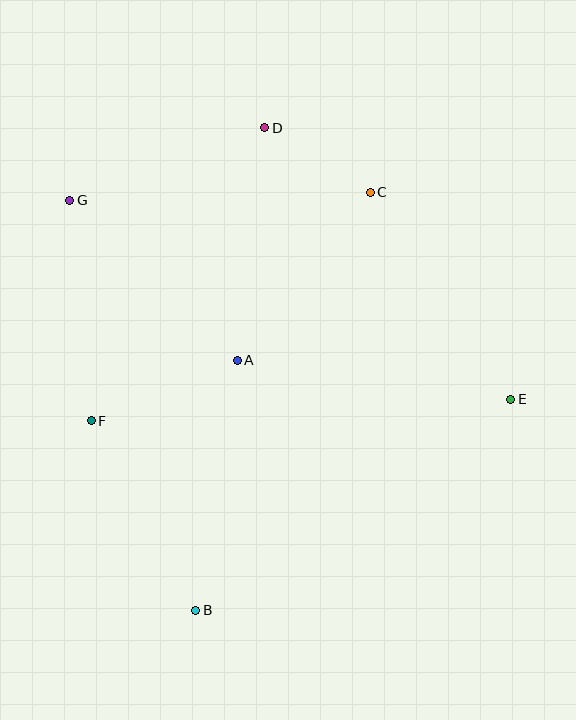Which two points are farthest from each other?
Points B and D are farthest from each other.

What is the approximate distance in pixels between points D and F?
The distance between D and F is approximately 340 pixels.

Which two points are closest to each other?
Points C and D are closest to each other.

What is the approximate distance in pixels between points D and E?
The distance between D and E is approximately 366 pixels.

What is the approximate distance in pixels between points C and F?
The distance between C and F is approximately 361 pixels.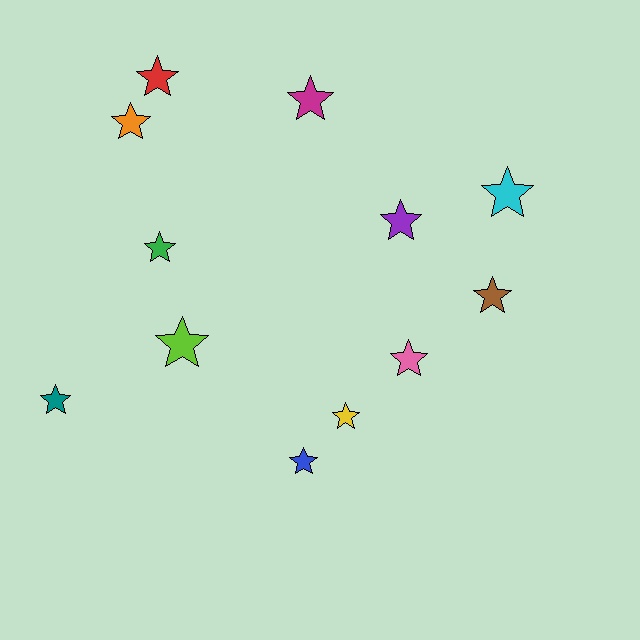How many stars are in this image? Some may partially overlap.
There are 12 stars.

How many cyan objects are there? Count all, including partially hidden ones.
There is 1 cyan object.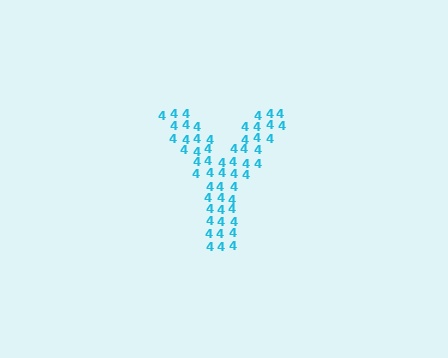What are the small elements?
The small elements are digit 4's.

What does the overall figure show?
The overall figure shows the letter Y.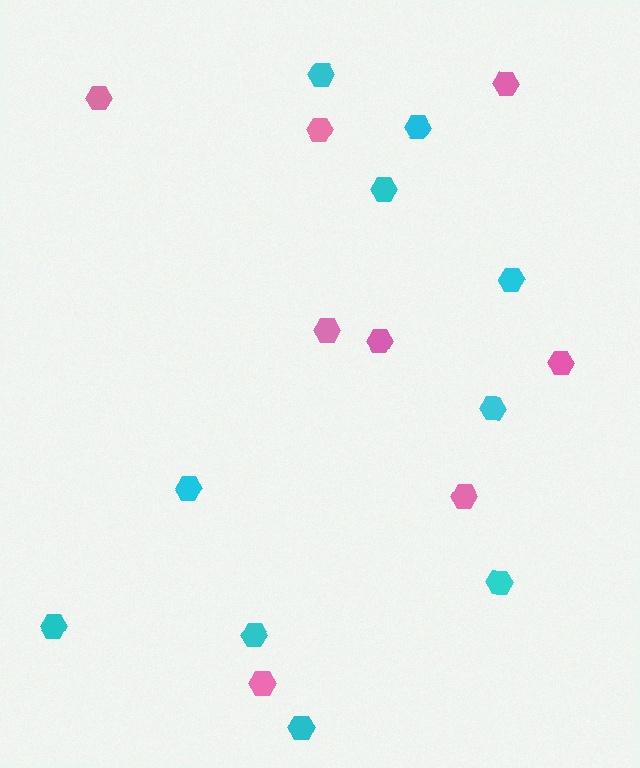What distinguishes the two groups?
There are 2 groups: one group of pink hexagons (8) and one group of cyan hexagons (10).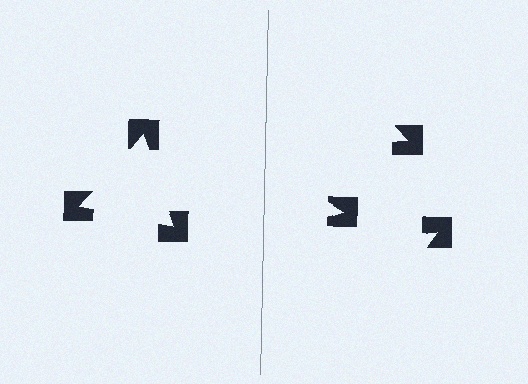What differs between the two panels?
The notched squares are positioned identically on both sides; only the wedge orientations differ. On the left they align to a triangle; on the right they are misaligned.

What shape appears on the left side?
An illusory triangle.